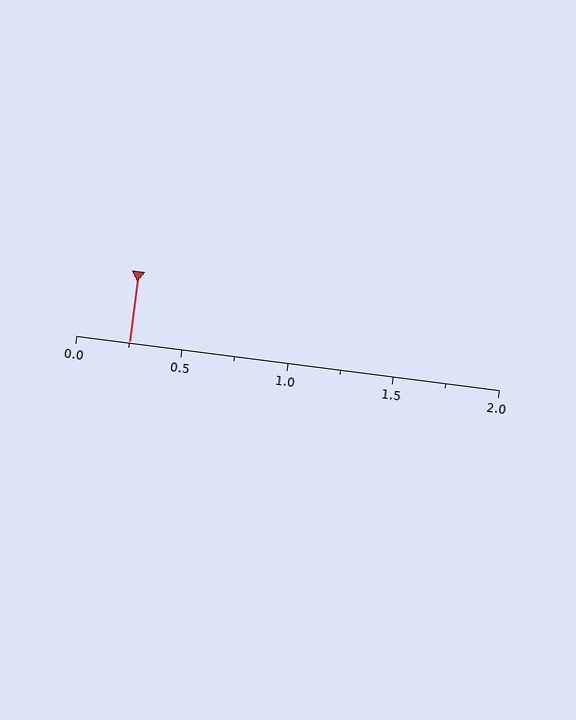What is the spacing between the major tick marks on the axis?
The major ticks are spaced 0.5 apart.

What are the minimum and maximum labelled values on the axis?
The axis runs from 0.0 to 2.0.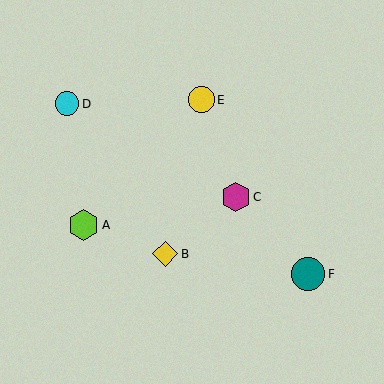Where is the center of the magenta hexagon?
The center of the magenta hexagon is at (236, 197).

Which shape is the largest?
The teal circle (labeled F) is the largest.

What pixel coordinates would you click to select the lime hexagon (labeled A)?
Click at (84, 225) to select the lime hexagon A.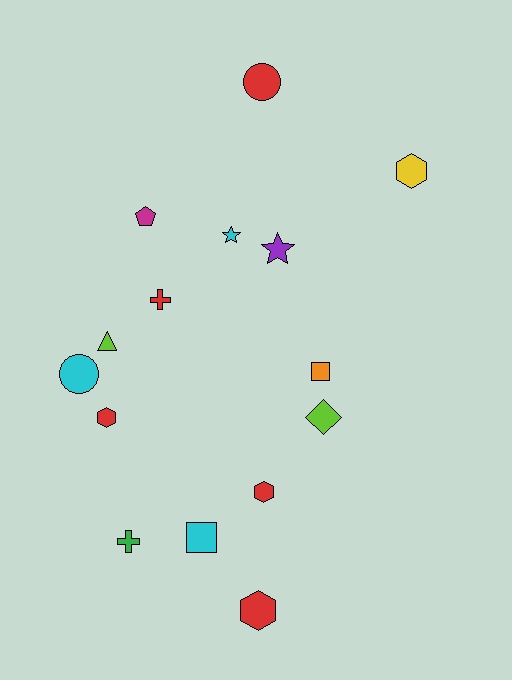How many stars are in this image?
There are 2 stars.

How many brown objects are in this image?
There are no brown objects.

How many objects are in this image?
There are 15 objects.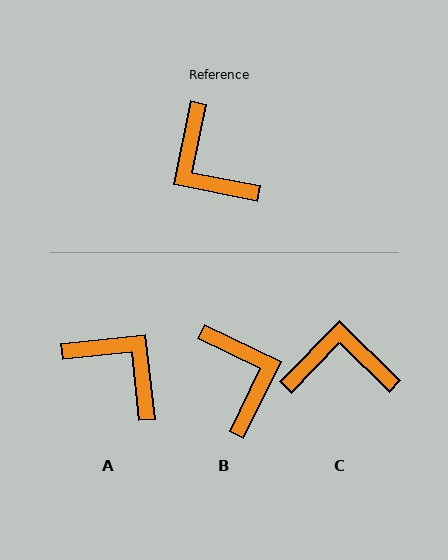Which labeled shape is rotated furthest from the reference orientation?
B, about 165 degrees away.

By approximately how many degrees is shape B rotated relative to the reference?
Approximately 165 degrees counter-clockwise.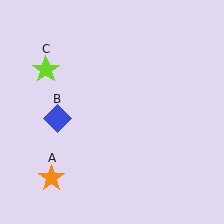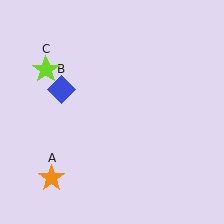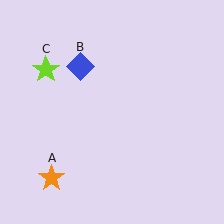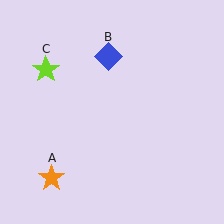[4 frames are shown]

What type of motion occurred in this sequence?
The blue diamond (object B) rotated clockwise around the center of the scene.